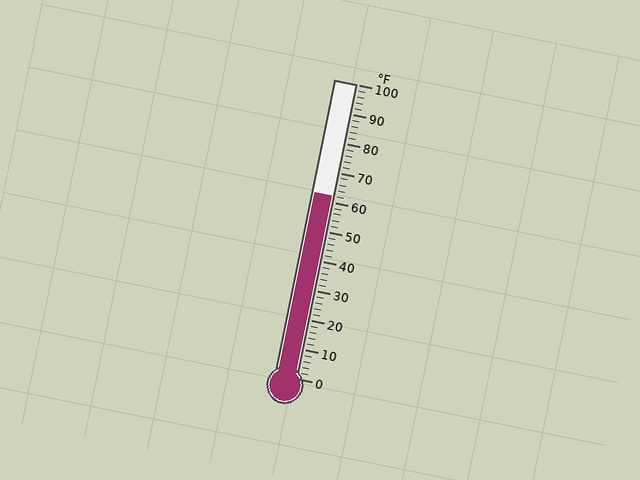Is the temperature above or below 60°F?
The temperature is above 60°F.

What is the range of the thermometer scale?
The thermometer scale ranges from 0°F to 100°F.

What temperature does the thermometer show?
The thermometer shows approximately 62°F.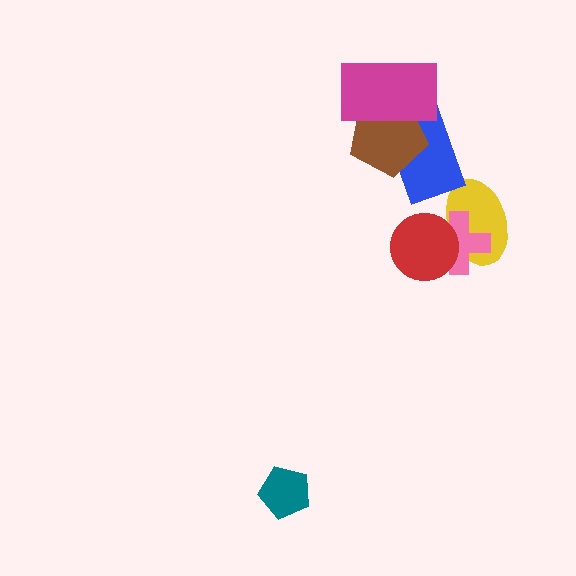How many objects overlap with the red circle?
2 objects overlap with the red circle.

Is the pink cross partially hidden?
Yes, it is partially covered by another shape.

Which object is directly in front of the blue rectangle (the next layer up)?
The brown pentagon is directly in front of the blue rectangle.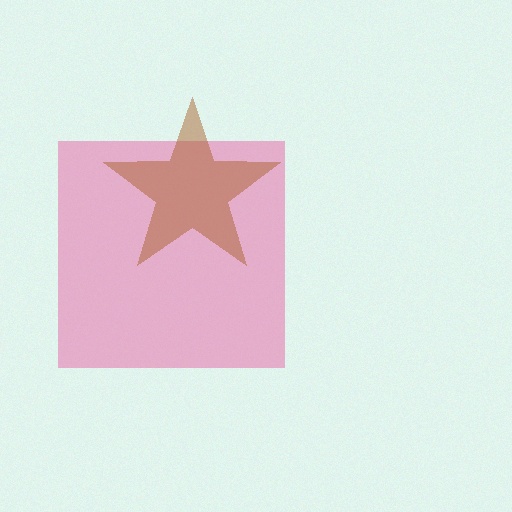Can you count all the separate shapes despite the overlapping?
Yes, there are 2 separate shapes.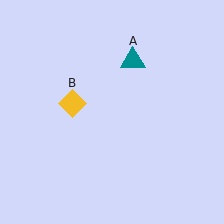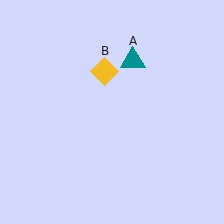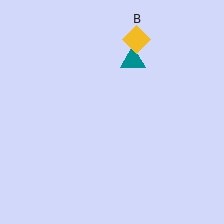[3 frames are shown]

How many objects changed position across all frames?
1 object changed position: yellow diamond (object B).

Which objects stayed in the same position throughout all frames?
Teal triangle (object A) remained stationary.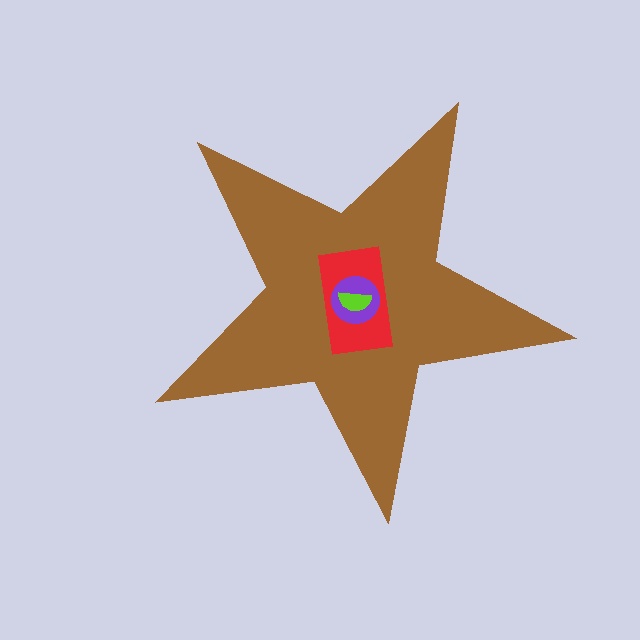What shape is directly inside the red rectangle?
The purple circle.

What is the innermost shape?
The lime semicircle.